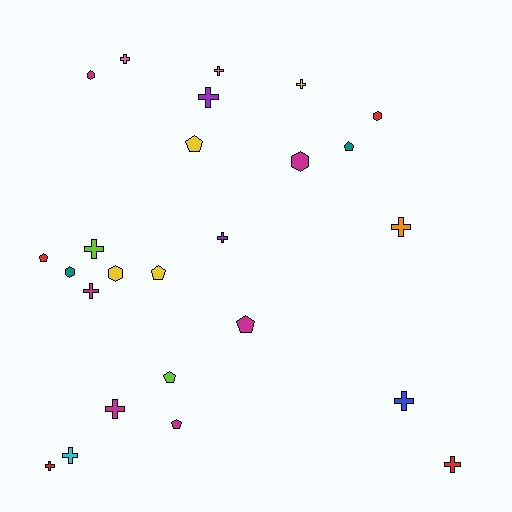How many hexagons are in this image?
There are 5 hexagons.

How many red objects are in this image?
There are 4 red objects.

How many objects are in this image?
There are 25 objects.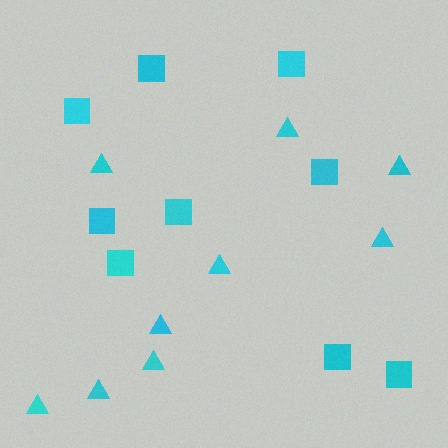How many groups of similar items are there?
There are 2 groups: one group of triangles (9) and one group of squares (9).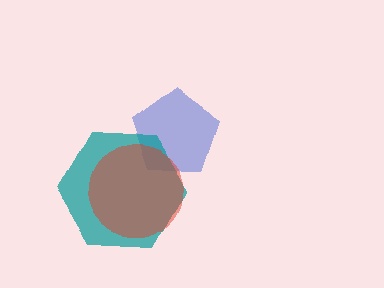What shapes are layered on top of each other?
The layered shapes are: a blue pentagon, a teal hexagon, a red circle.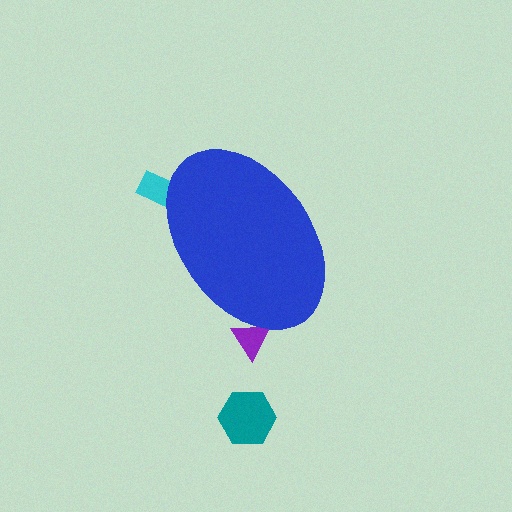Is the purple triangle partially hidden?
Yes, the purple triangle is partially hidden behind the blue ellipse.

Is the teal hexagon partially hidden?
No, the teal hexagon is fully visible.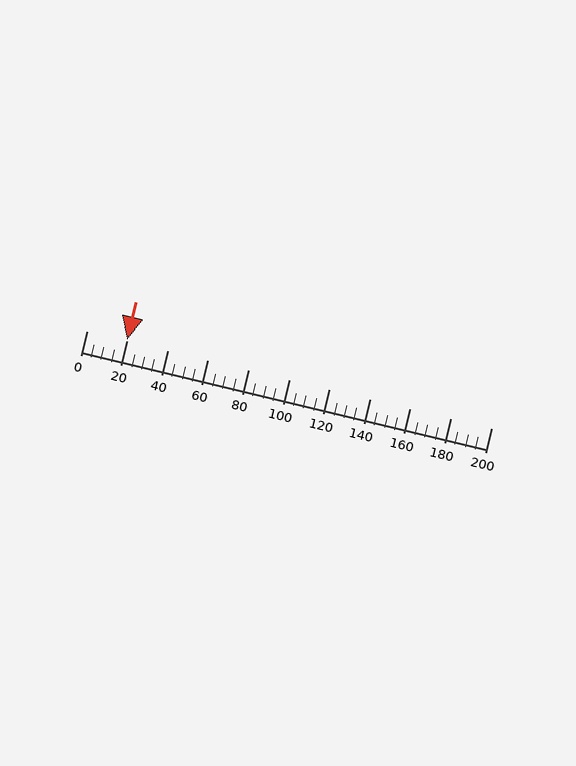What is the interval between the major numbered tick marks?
The major tick marks are spaced 20 units apart.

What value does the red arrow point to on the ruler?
The red arrow points to approximately 20.